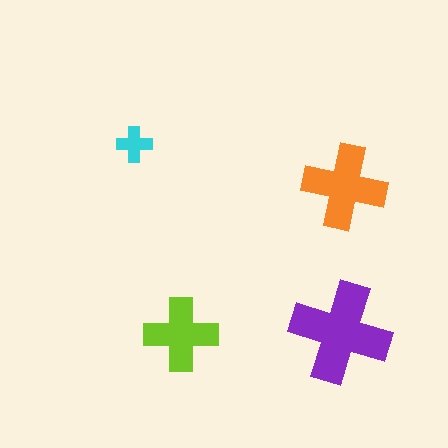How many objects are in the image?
There are 4 objects in the image.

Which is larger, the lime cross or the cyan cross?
The lime one.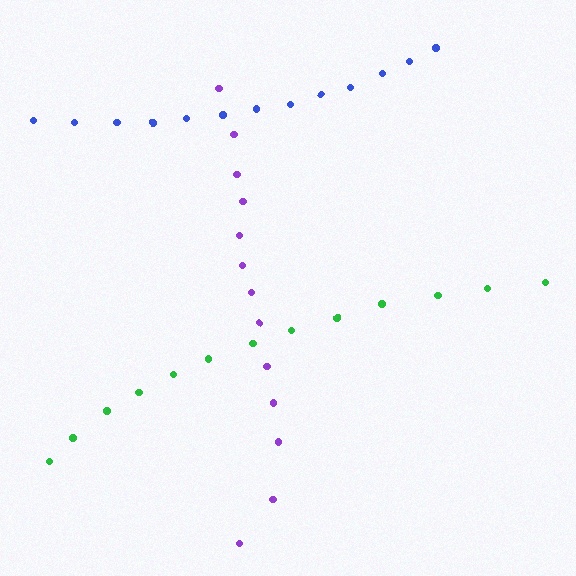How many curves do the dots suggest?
There are 3 distinct paths.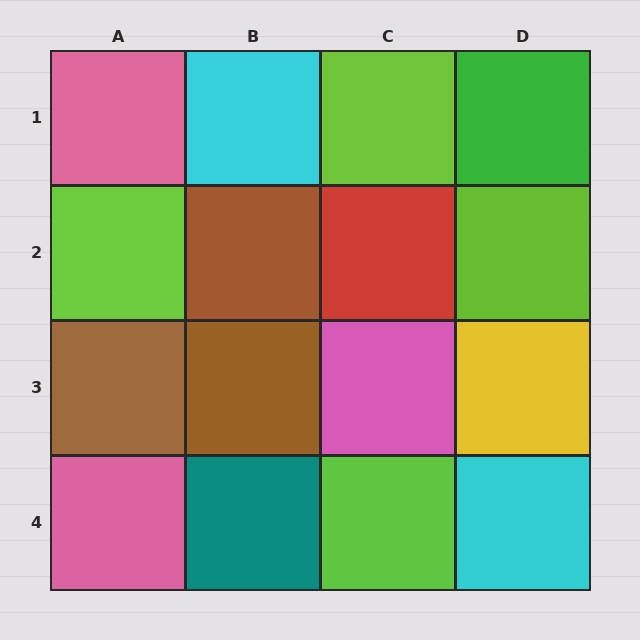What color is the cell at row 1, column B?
Cyan.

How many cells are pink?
3 cells are pink.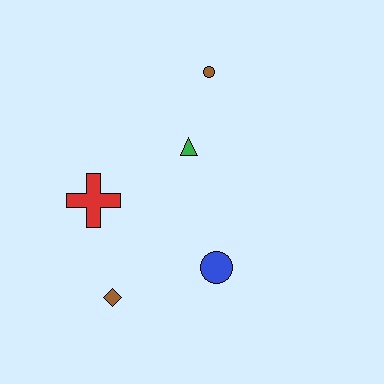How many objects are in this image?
There are 5 objects.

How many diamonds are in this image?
There is 1 diamond.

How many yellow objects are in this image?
There are no yellow objects.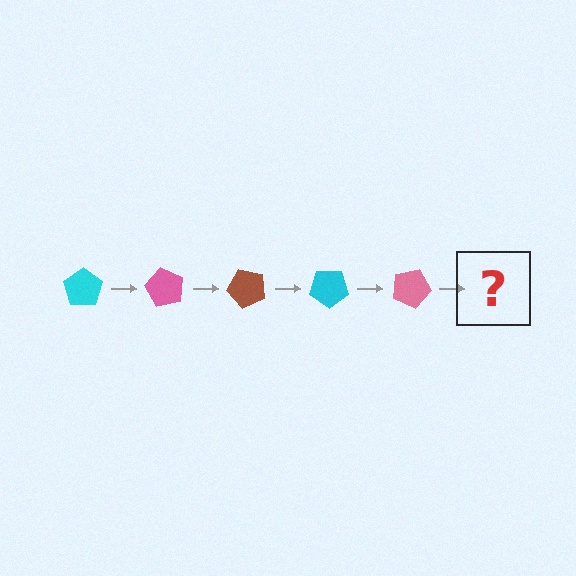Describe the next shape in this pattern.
It should be a brown pentagon, rotated 300 degrees from the start.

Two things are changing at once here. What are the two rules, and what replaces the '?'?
The two rules are that it rotates 60 degrees each step and the color cycles through cyan, pink, and brown. The '?' should be a brown pentagon, rotated 300 degrees from the start.